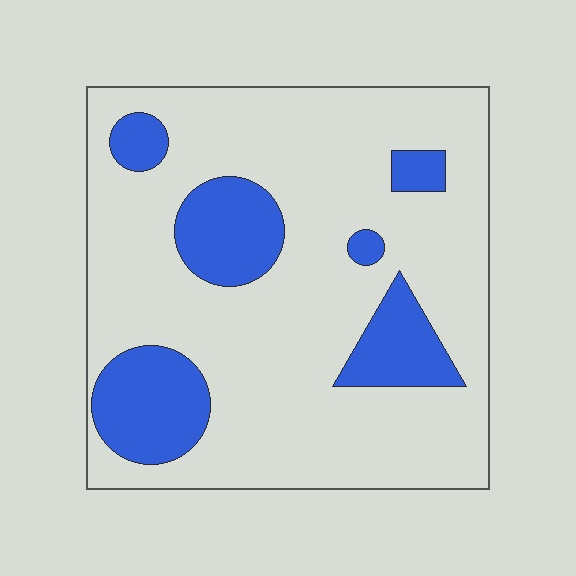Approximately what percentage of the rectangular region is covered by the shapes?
Approximately 20%.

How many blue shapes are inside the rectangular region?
6.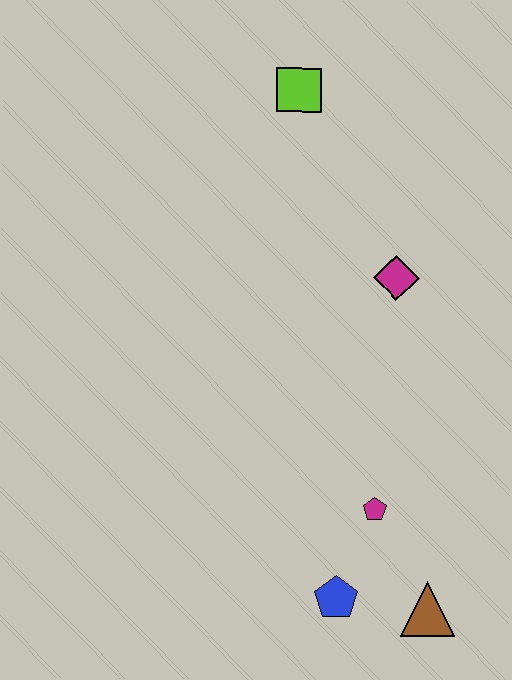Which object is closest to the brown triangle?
The blue pentagon is closest to the brown triangle.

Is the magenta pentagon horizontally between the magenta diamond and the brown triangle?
No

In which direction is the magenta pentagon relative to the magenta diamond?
The magenta pentagon is below the magenta diamond.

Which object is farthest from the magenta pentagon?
The lime square is farthest from the magenta pentagon.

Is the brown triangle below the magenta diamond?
Yes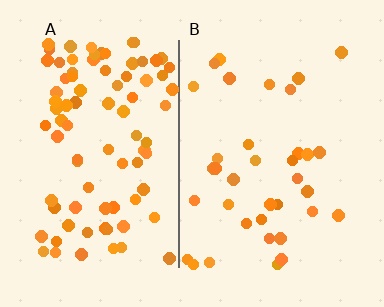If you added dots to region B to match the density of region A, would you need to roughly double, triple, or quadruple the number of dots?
Approximately double.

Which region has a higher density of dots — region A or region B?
A (the left).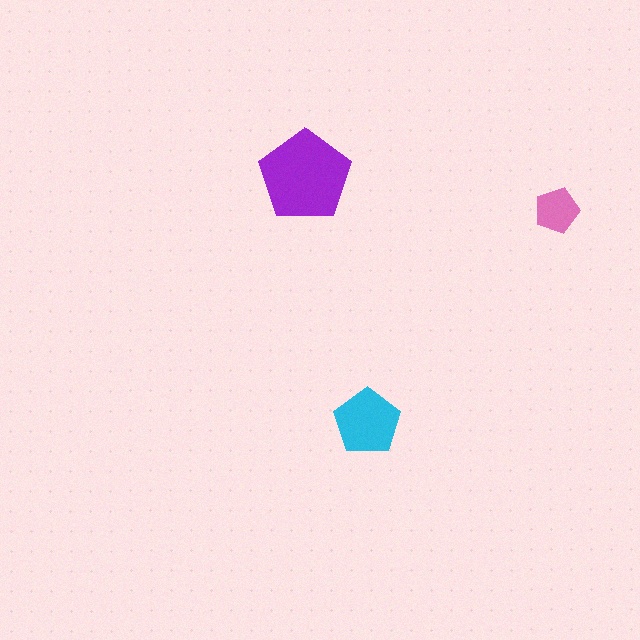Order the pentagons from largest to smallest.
the purple one, the cyan one, the pink one.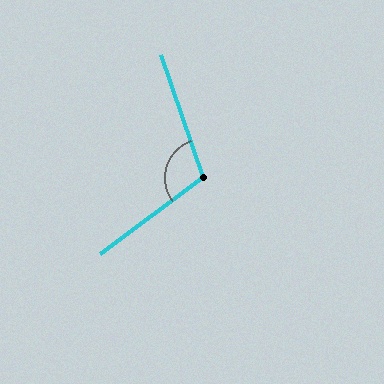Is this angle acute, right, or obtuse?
It is obtuse.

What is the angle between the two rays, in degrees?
Approximately 108 degrees.